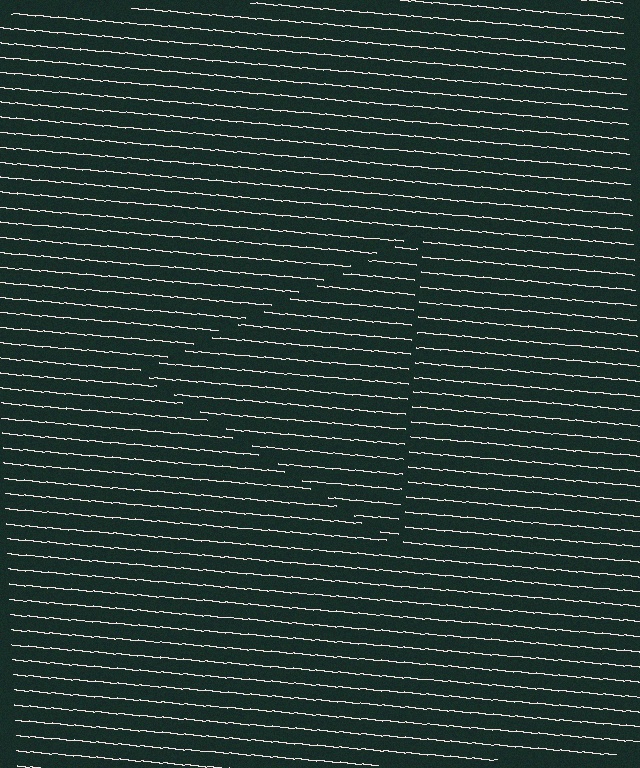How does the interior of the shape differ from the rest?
The interior of the shape contains the same grating, shifted by half a period — the contour is defined by the phase discontinuity where line-ends from the inner and outer gratings abut.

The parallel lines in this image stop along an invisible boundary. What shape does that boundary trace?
An illusory triangle. The interior of the shape contains the same grating, shifted by half a period — the contour is defined by the phase discontinuity where line-ends from the inner and outer gratings abut.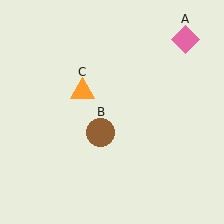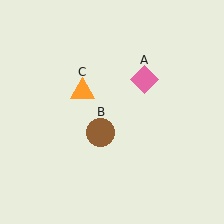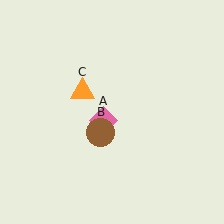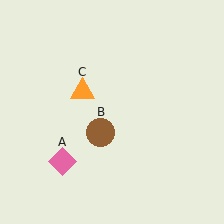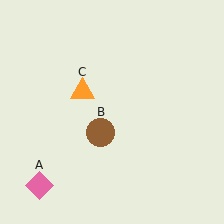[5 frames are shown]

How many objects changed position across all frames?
1 object changed position: pink diamond (object A).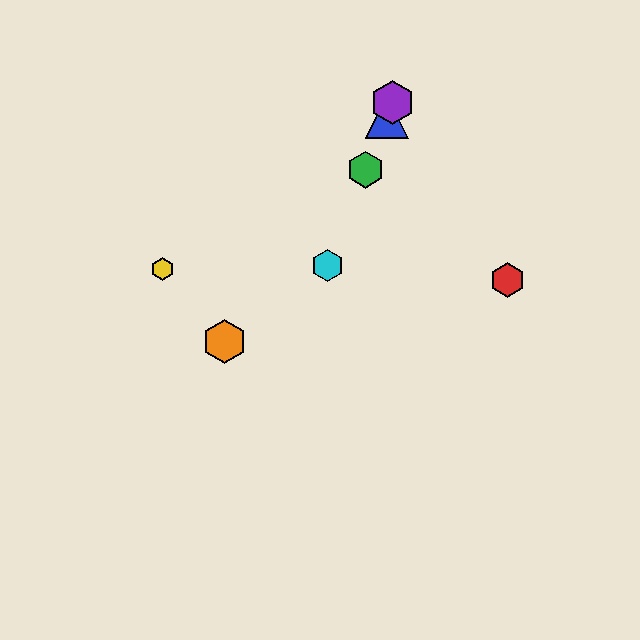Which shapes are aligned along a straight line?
The blue triangle, the green hexagon, the purple hexagon, the cyan hexagon are aligned along a straight line.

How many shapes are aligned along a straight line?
4 shapes (the blue triangle, the green hexagon, the purple hexagon, the cyan hexagon) are aligned along a straight line.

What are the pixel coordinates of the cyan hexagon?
The cyan hexagon is at (327, 265).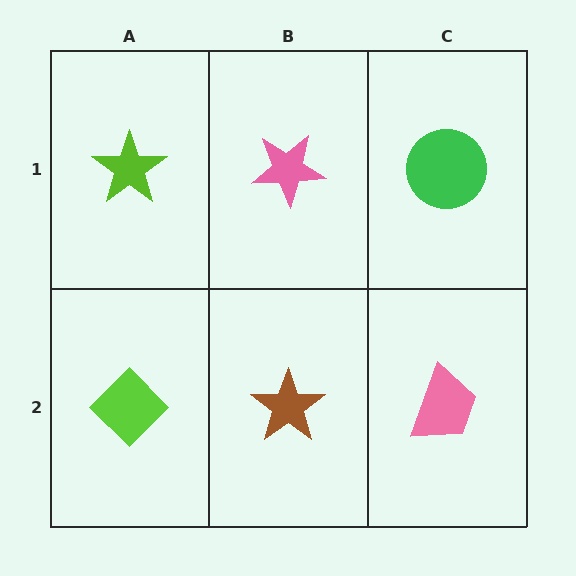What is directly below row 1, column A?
A lime diamond.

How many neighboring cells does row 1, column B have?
3.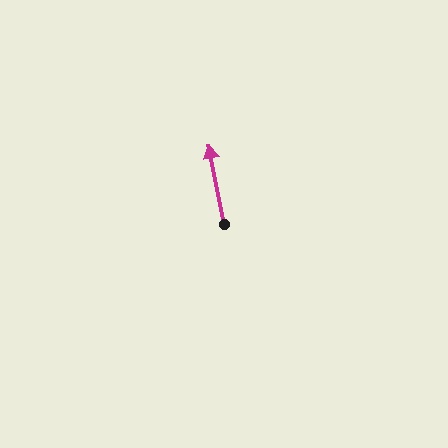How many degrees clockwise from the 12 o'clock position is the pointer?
Approximately 349 degrees.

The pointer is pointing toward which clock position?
Roughly 12 o'clock.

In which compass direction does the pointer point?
North.